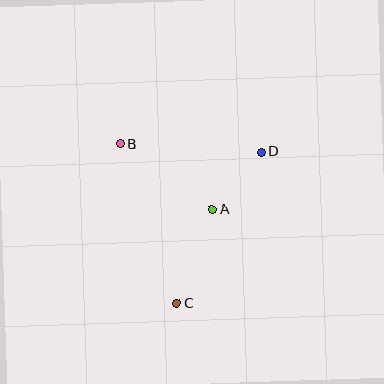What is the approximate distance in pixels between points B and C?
The distance between B and C is approximately 169 pixels.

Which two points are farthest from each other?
Points C and D are farthest from each other.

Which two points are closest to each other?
Points A and D are closest to each other.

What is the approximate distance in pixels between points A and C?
The distance between A and C is approximately 101 pixels.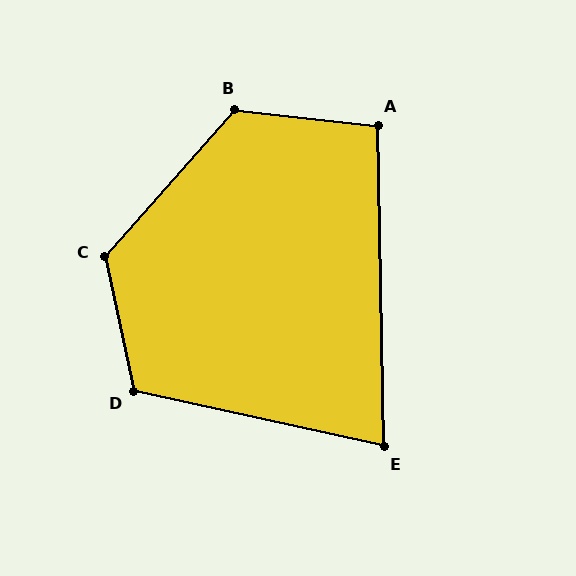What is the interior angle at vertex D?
Approximately 114 degrees (obtuse).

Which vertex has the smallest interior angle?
E, at approximately 77 degrees.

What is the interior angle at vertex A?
Approximately 97 degrees (obtuse).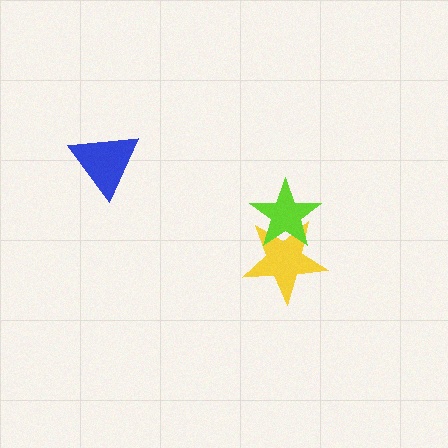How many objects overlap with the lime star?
1 object overlaps with the lime star.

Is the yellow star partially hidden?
Yes, it is partially covered by another shape.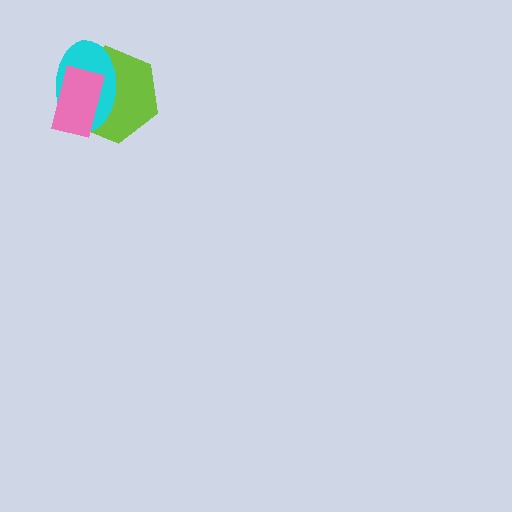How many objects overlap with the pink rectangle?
2 objects overlap with the pink rectangle.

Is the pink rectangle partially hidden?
No, no other shape covers it.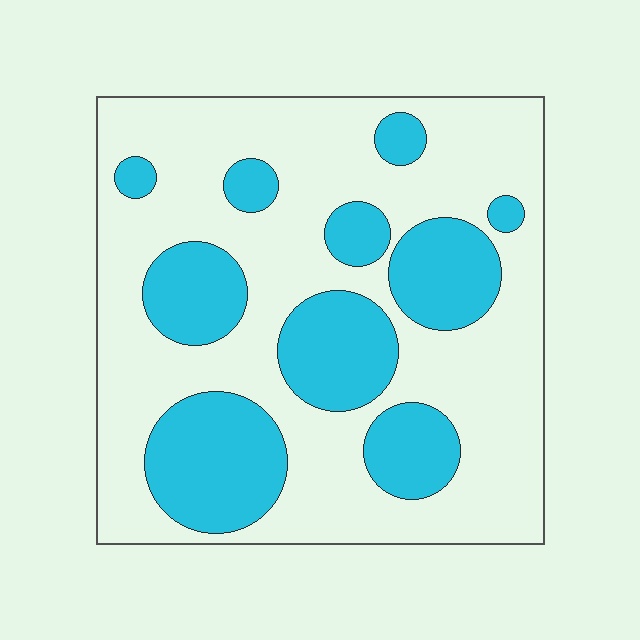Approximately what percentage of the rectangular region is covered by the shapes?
Approximately 30%.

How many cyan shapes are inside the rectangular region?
10.